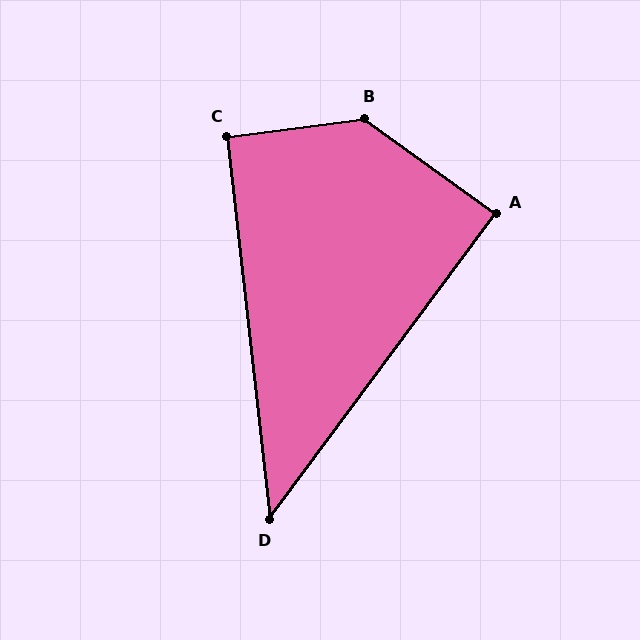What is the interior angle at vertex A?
Approximately 89 degrees (approximately right).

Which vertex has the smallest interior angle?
D, at approximately 43 degrees.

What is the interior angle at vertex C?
Approximately 91 degrees (approximately right).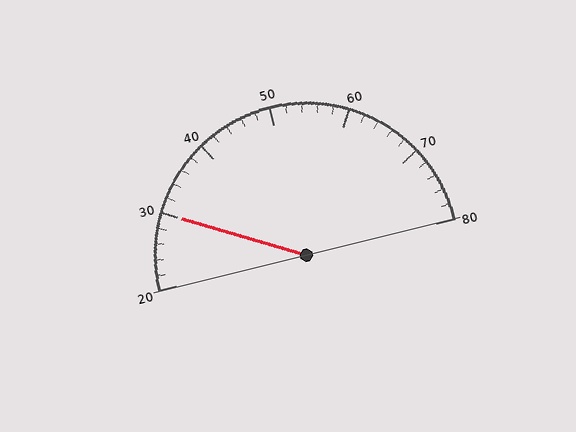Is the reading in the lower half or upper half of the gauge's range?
The reading is in the lower half of the range (20 to 80).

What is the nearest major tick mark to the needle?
The nearest major tick mark is 30.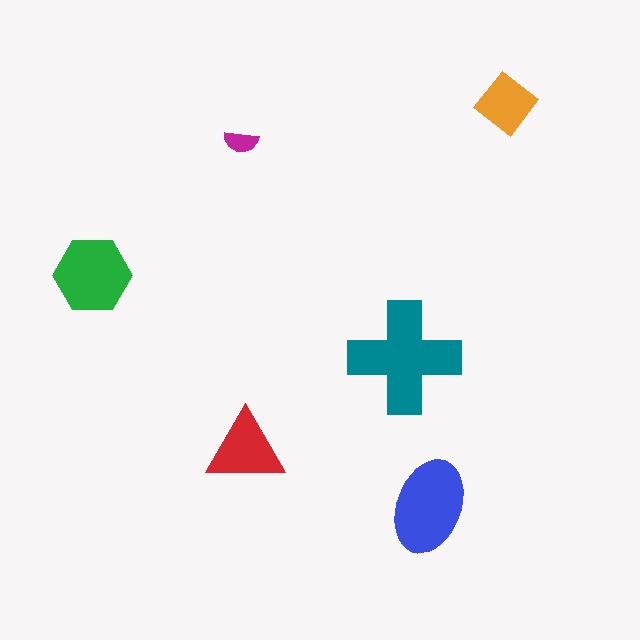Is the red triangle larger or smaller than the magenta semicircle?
Larger.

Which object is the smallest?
The magenta semicircle.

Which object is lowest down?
The blue ellipse is bottommost.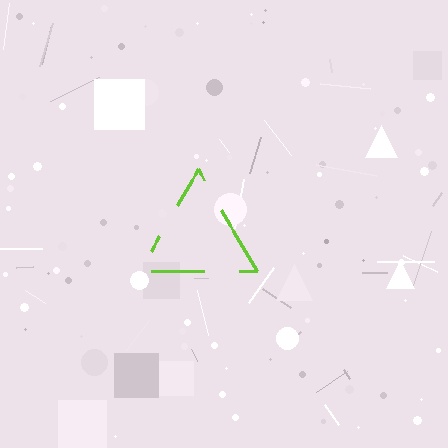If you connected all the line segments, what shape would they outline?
They would outline a triangle.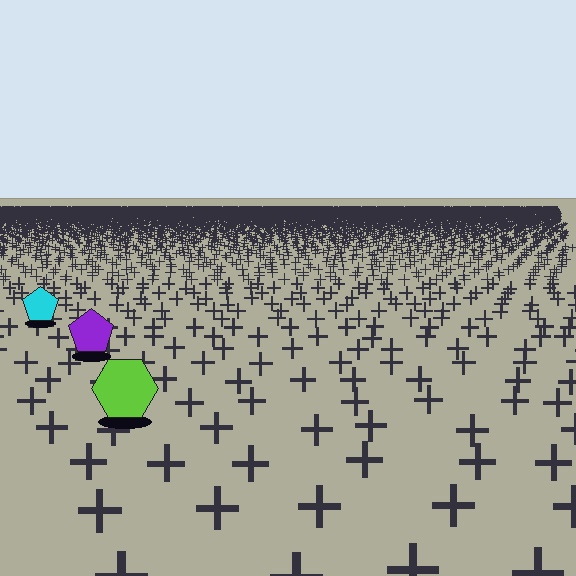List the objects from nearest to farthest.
From nearest to farthest: the lime hexagon, the purple pentagon, the cyan pentagon.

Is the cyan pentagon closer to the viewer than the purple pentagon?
No. The purple pentagon is closer — you can tell from the texture gradient: the ground texture is coarser near it.